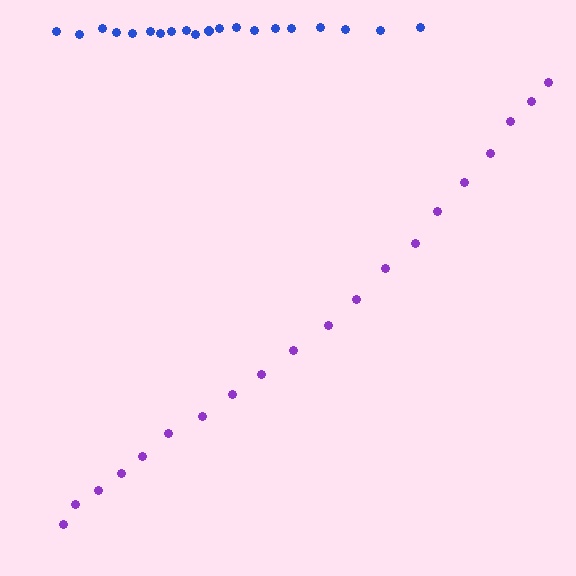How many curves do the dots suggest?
There are 2 distinct paths.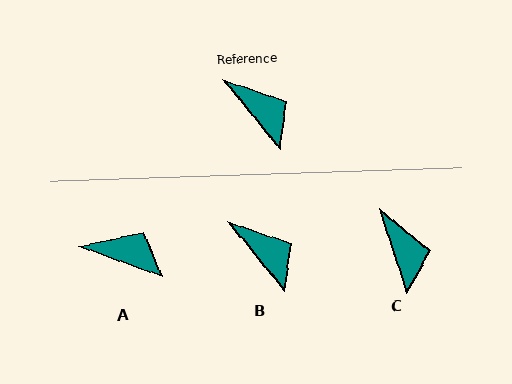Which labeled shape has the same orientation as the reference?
B.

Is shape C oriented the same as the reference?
No, it is off by about 21 degrees.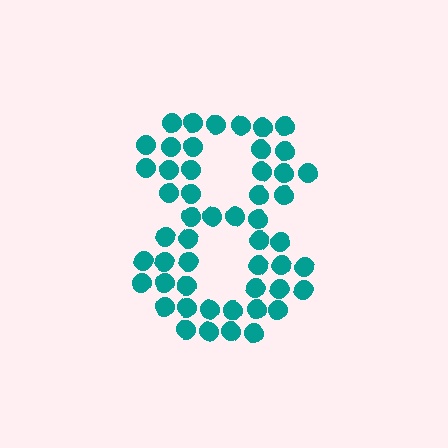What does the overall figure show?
The overall figure shows the digit 8.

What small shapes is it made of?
It is made of small circles.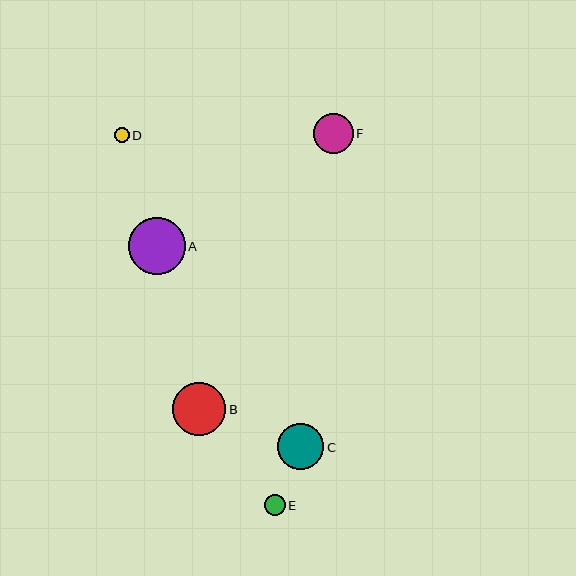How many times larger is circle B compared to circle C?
Circle B is approximately 1.2 times the size of circle C.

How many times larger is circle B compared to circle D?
Circle B is approximately 3.5 times the size of circle D.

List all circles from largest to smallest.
From largest to smallest: A, B, C, F, E, D.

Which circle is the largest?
Circle A is the largest with a size of approximately 57 pixels.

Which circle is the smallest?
Circle D is the smallest with a size of approximately 15 pixels.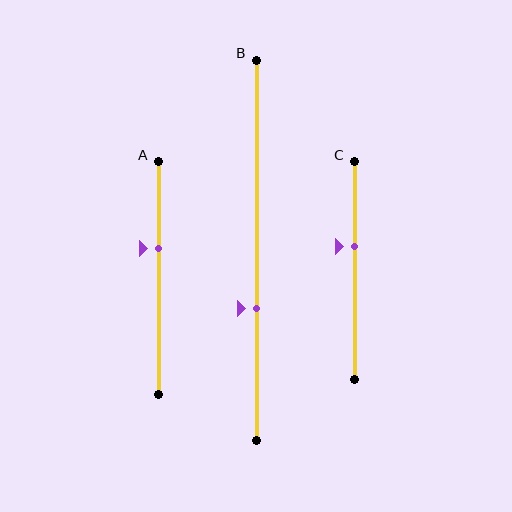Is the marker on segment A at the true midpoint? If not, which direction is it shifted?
No, the marker on segment A is shifted upward by about 13% of the segment length.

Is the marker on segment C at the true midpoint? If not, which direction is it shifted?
No, the marker on segment C is shifted upward by about 11% of the segment length.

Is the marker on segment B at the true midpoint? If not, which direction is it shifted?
No, the marker on segment B is shifted downward by about 15% of the segment length.